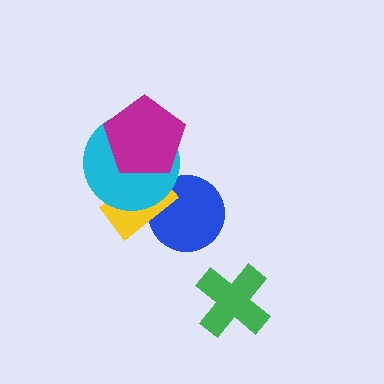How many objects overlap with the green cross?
0 objects overlap with the green cross.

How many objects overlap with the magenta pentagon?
2 objects overlap with the magenta pentagon.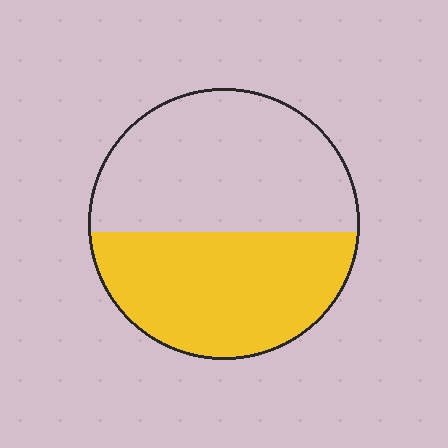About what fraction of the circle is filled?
About one half (1/2).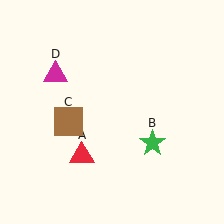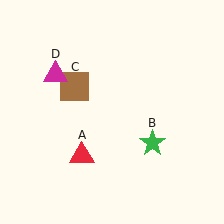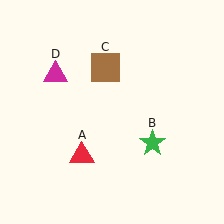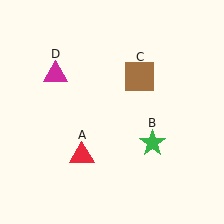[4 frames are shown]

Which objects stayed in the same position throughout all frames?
Red triangle (object A) and green star (object B) and magenta triangle (object D) remained stationary.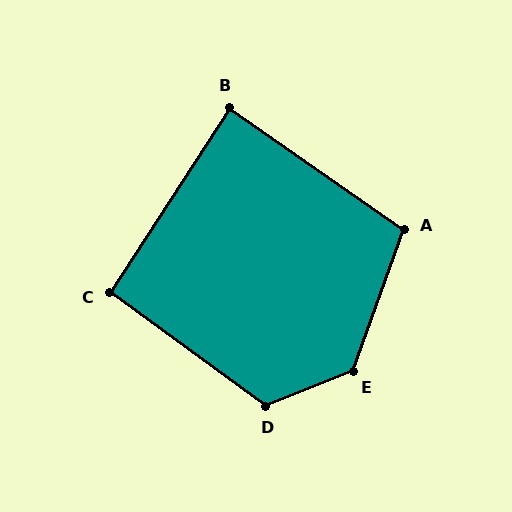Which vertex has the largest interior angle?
E, at approximately 132 degrees.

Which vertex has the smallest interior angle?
B, at approximately 88 degrees.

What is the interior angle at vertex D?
Approximately 122 degrees (obtuse).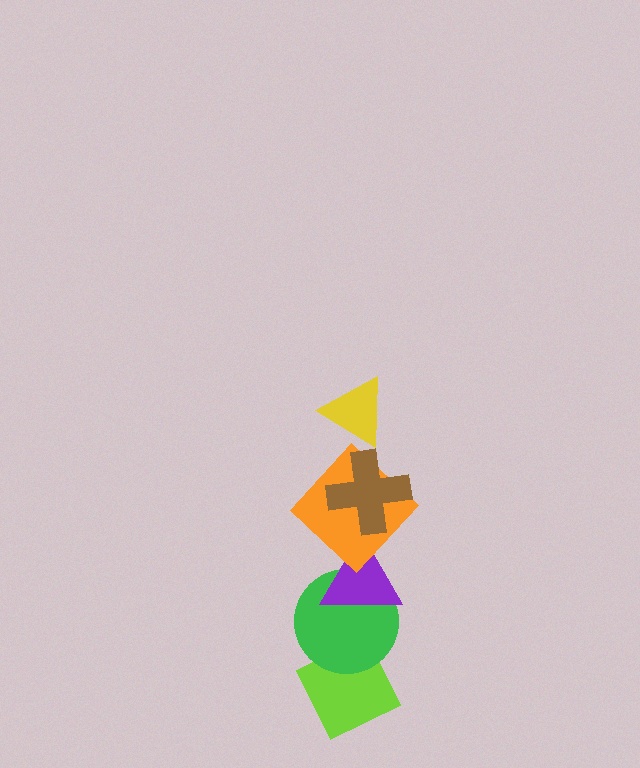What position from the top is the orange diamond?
The orange diamond is 3rd from the top.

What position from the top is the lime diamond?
The lime diamond is 6th from the top.